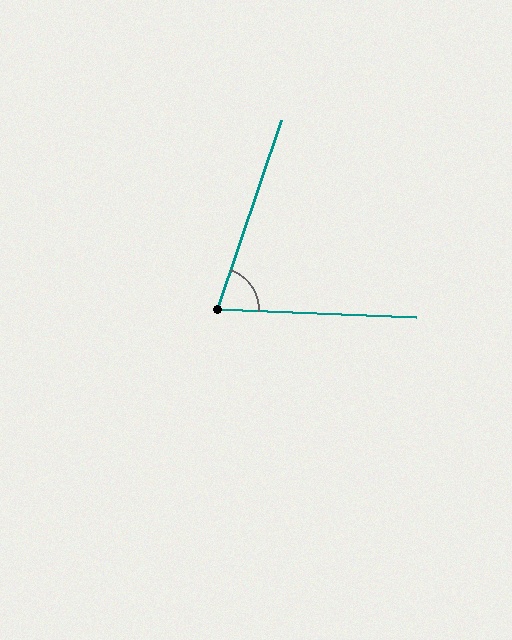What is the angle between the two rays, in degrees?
Approximately 73 degrees.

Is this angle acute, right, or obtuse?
It is acute.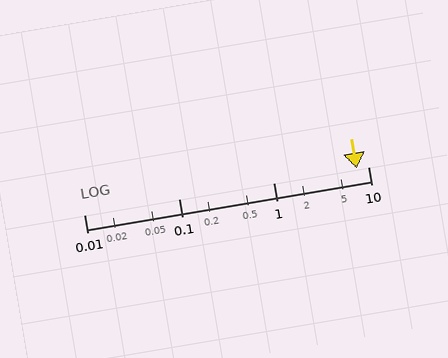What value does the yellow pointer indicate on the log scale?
The pointer indicates approximately 7.6.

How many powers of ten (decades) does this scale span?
The scale spans 3 decades, from 0.01 to 10.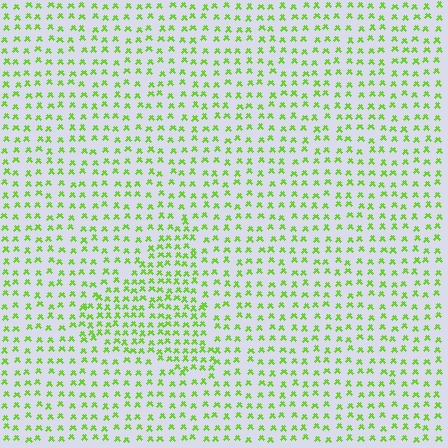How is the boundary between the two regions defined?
The boundary is defined by a change in element density (approximately 1.6x ratio). All elements are the same color, size, and shape.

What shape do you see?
I see a triangle.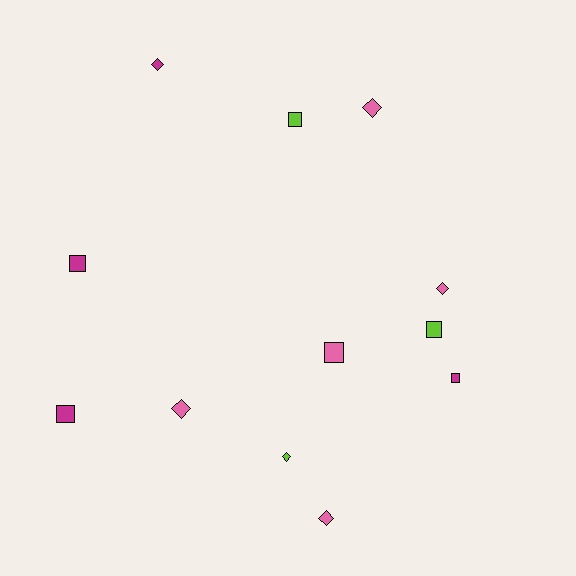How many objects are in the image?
There are 12 objects.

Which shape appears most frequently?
Square, with 6 objects.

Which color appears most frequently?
Pink, with 5 objects.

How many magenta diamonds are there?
There is 1 magenta diamond.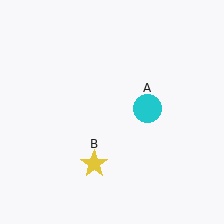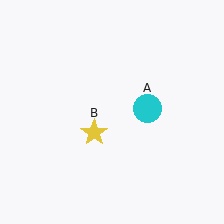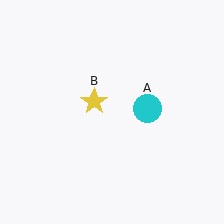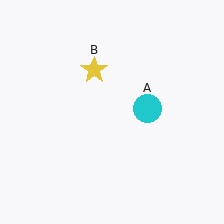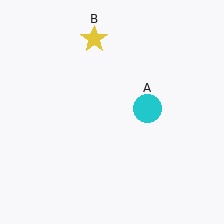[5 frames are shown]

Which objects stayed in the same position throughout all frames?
Cyan circle (object A) remained stationary.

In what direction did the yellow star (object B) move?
The yellow star (object B) moved up.